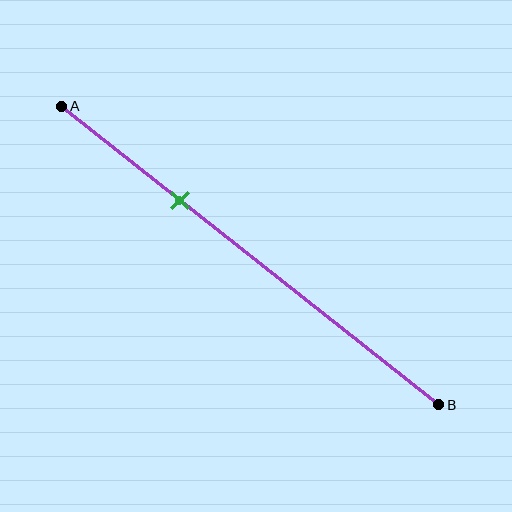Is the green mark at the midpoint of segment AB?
No, the mark is at about 30% from A, not at the 50% midpoint.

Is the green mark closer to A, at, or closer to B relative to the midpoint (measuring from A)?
The green mark is closer to point A than the midpoint of segment AB.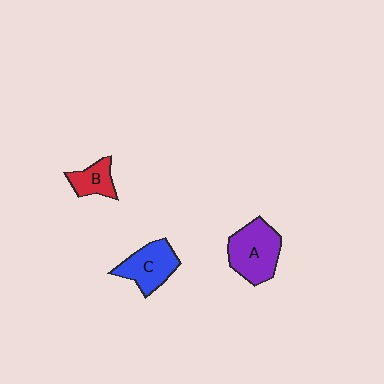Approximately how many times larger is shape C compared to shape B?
Approximately 1.6 times.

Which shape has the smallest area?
Shape B (red).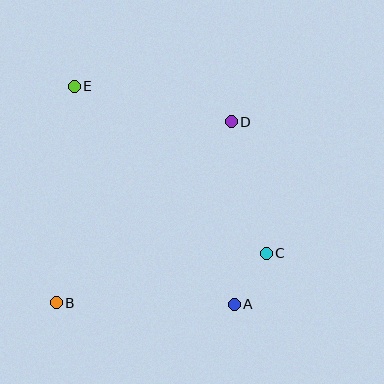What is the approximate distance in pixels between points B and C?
The distance between B and C is approximately 216 pixels.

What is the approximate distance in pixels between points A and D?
The distance between A and D is approximately 182 pixels.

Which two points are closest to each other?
Points A and C are closest to each other.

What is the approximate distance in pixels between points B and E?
The distance between B and E is approximately 217 pixels.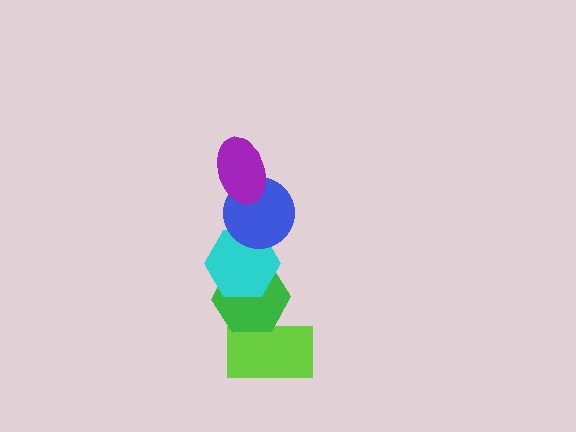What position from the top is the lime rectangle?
The lime rectangle is 5th from the top.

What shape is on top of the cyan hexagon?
The blue circle is on top of the cyan hexagon.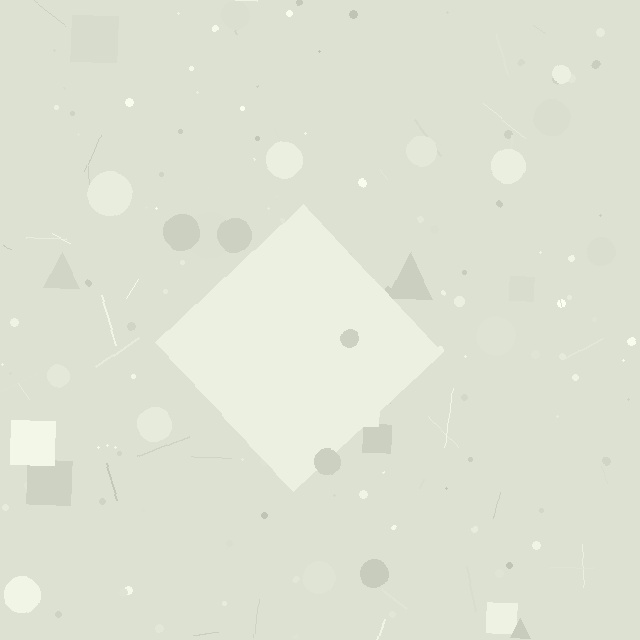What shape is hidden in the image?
A diamond is hidden in the image.